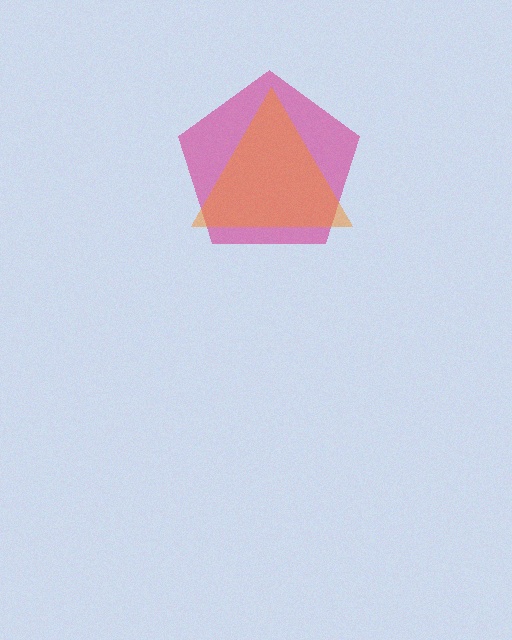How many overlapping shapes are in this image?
There are 2 overlapping shapes in the image.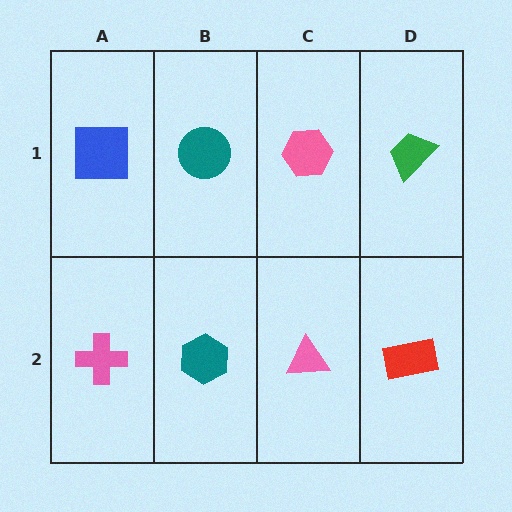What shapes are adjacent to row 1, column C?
A pink triangle (row 2, column C), a teal circle (row 1, column B), a green trapezoid (row 1, column D).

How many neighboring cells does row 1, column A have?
2.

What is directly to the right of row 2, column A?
A teal hexagon.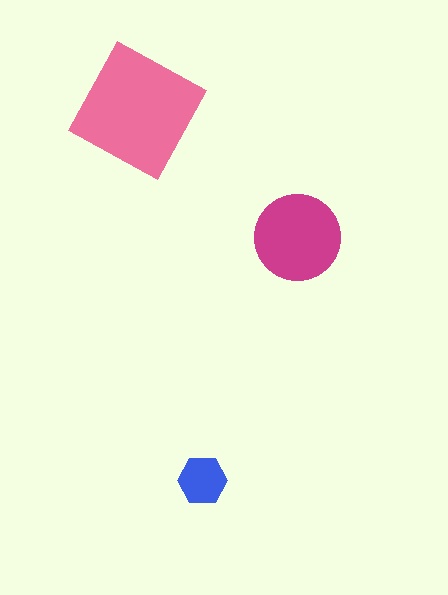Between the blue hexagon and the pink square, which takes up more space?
The pink square.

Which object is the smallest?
The blue hexagon.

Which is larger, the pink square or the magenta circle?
The pink square.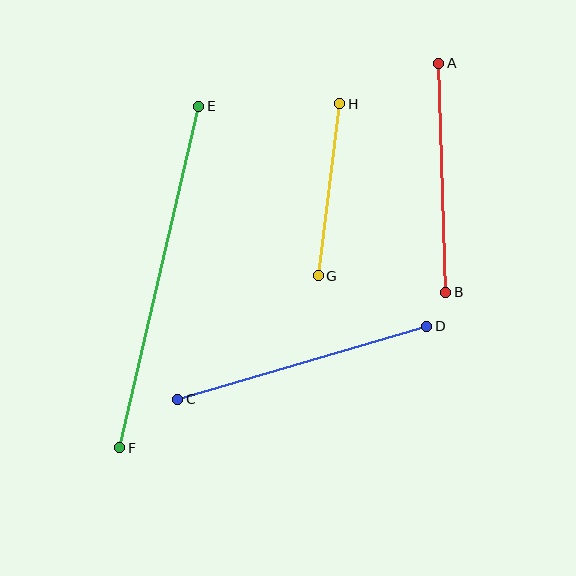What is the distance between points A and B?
The distance is approximately 229 pixels.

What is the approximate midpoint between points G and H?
The midpoint is at approximately (329, 190) pixels.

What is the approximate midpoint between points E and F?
The midpoint is at approximately (159, 277) pixels.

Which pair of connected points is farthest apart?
Points E and F are farthest apart.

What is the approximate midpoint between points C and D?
The midpoint is at approximately (302, 363) pixels.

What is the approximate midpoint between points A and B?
The midpoint is at approximately (442, 178) pixels.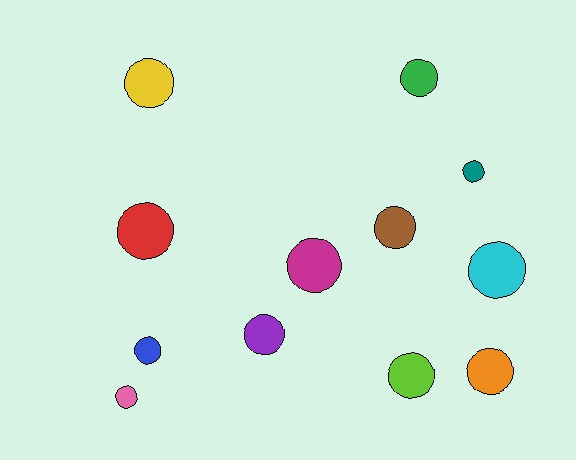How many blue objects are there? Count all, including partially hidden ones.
There is 1 blue object.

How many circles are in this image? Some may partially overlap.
There are 12 circles.